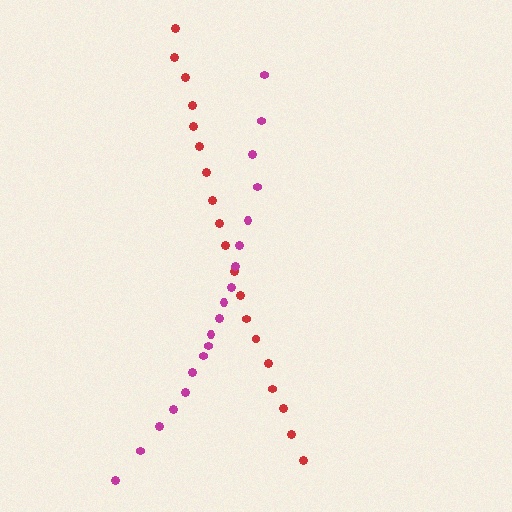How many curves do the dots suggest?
There are 2 distinct paths.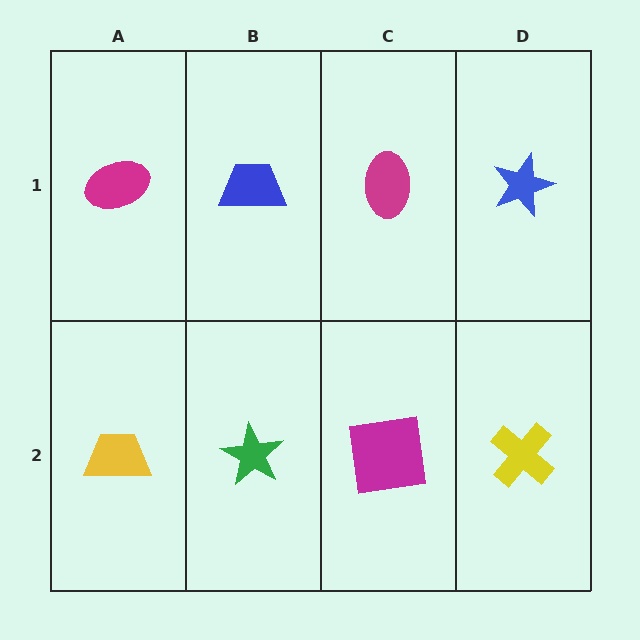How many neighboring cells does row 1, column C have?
3.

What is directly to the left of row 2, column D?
A magenta square.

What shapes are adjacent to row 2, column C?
A magenta ellipse (row 1, column C), a green star (row 2, column B), a yellow cross (row 2, column D).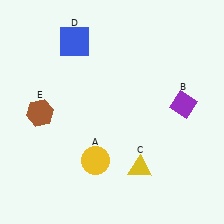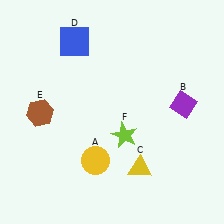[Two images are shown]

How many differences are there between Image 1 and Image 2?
There is 1 difference between the two images.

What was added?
A lime star (F) was added in Image 2.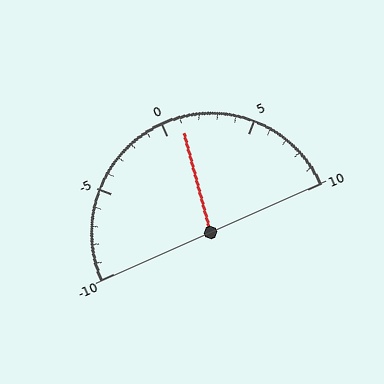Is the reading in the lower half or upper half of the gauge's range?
The reading is in the upper half of the range (-10 to 10).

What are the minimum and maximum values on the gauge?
The gauge ranges from -10 to 10.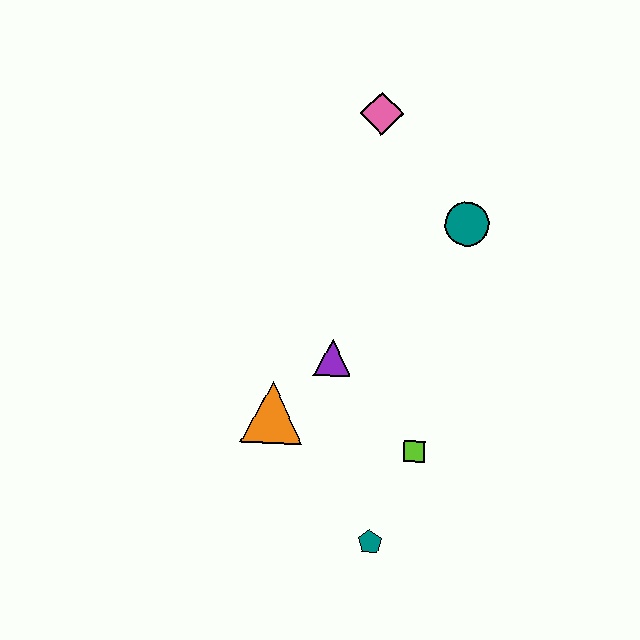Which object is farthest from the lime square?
The pink diamond is farthest from the lime square.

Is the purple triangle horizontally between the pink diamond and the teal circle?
No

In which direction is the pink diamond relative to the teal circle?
The pink diamond is above the teal circle.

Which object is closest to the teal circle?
The pink diamond is closest to the teal circle.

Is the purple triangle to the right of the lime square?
No